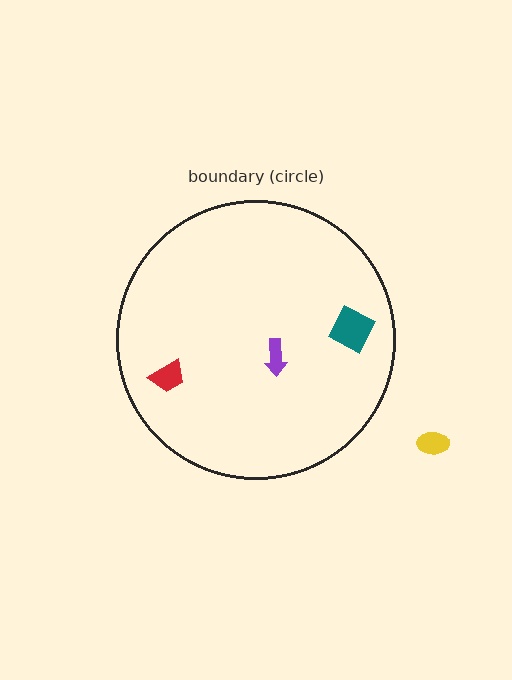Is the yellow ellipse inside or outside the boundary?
Outside.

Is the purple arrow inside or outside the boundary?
Inside.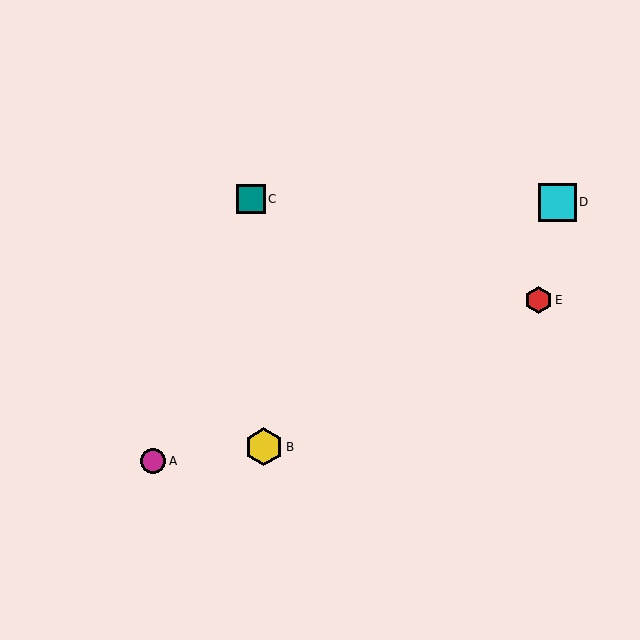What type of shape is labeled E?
Shape E is a red hexagon.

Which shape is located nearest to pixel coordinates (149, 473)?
The magenta circle (labeled A) at (153, 461) is nearest to that location.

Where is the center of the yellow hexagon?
The center of the yellow hexagon is at (264, 447).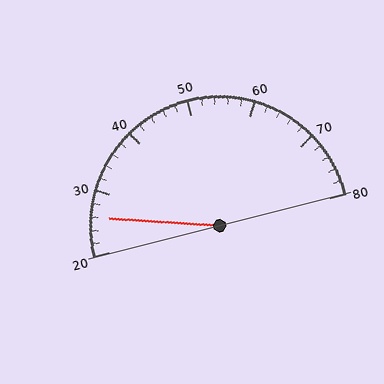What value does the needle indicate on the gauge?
The needle indicates approximately 26.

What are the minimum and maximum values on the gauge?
The gauge ranges from 20 to 80.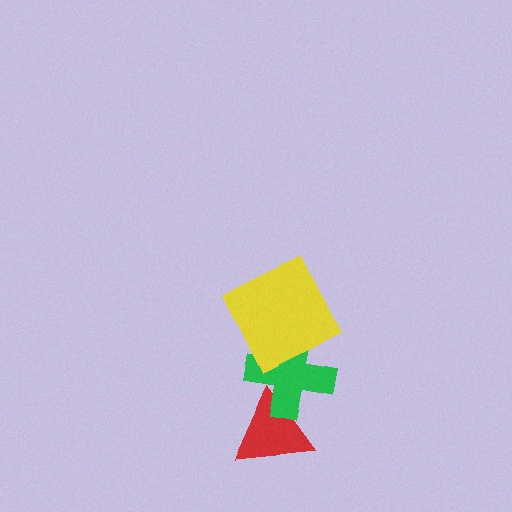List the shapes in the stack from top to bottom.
From top to bottom: the yellow square, the green cross, the red triangle.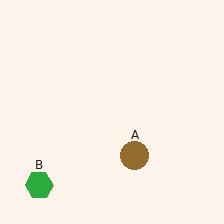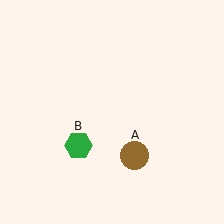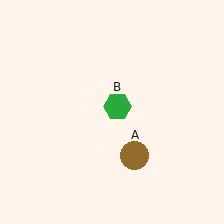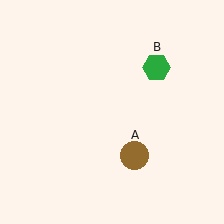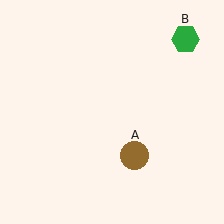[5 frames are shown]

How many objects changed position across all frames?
1 object changed position: green hexagon (object B).